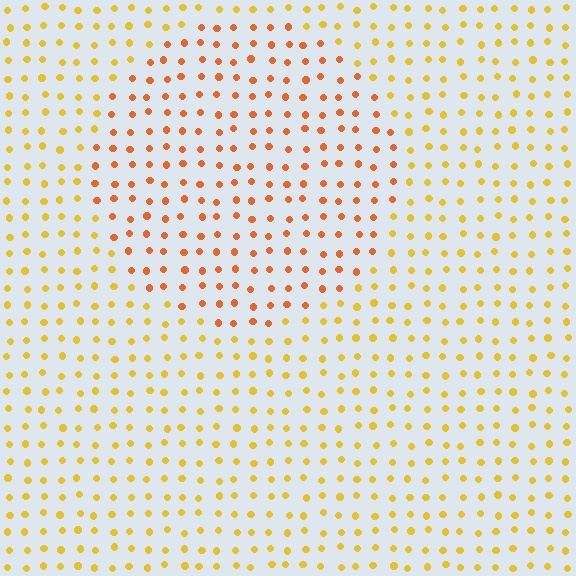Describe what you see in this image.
The image is filled with small yellow elements in a uniform arrangement. A circle-shaped region is visible where the elements are tinted to a slightly different hue, forming a subtle color boundary.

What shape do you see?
I see a circle.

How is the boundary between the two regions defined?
The boundary is defined purely by a slight shift in hue (about 30 degrees). Spacing, size, and orientation are identical on both sides.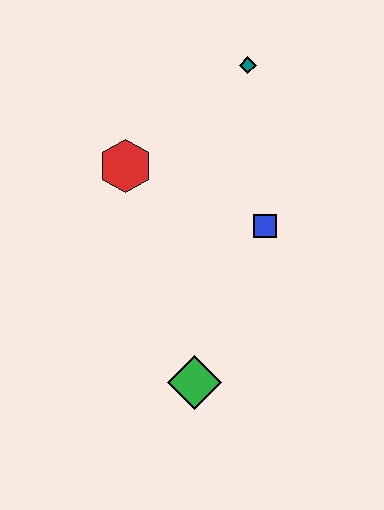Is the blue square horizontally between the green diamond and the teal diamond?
No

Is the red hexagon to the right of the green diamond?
No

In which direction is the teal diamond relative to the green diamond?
The teal diamond is above the green diamond.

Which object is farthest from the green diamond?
The teal diamond is farthest from the green diamond.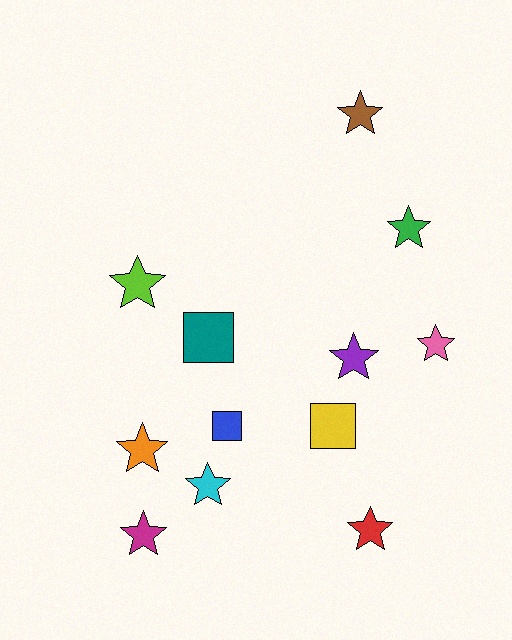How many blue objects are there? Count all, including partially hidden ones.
There is 1 blue object.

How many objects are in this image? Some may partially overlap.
There are 12 objects.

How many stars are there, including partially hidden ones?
There are 9 stars.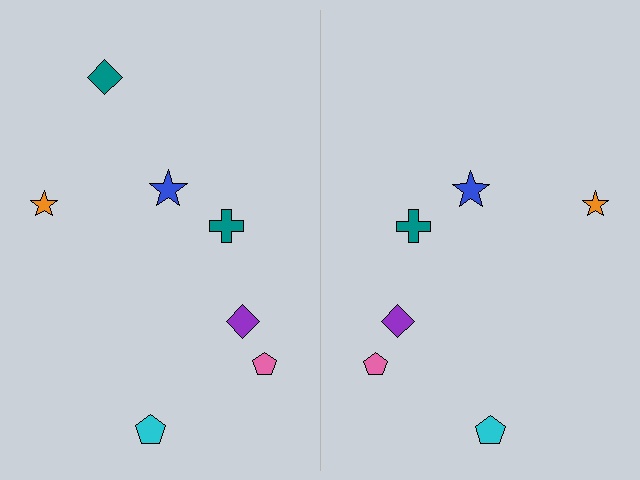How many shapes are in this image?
There are 13 shapes in this image.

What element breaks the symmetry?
A teal diamond is missing from the right side.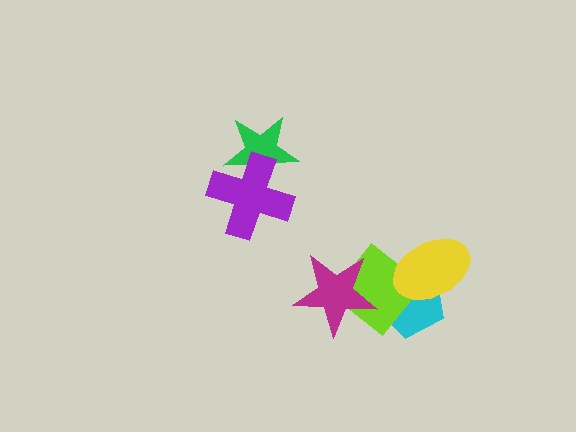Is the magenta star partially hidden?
No, no other shape covers it.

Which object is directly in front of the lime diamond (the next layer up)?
The magenta star is directly in front of the lime diamond.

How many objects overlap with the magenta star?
1 object overlaps with the magenta star.